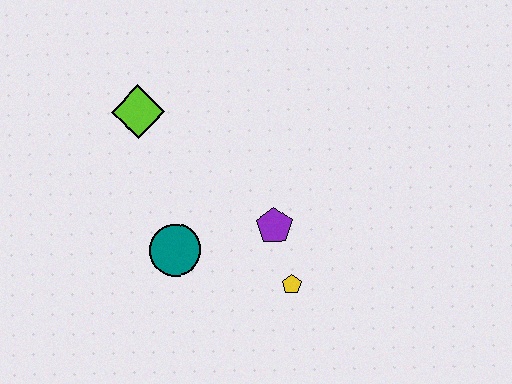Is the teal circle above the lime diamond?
No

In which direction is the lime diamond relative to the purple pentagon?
The lime diamond is to the left of the purple pentagon.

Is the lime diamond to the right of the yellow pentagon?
No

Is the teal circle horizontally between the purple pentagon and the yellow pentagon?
No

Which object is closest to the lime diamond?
The teal circle is closest to the lime diamond.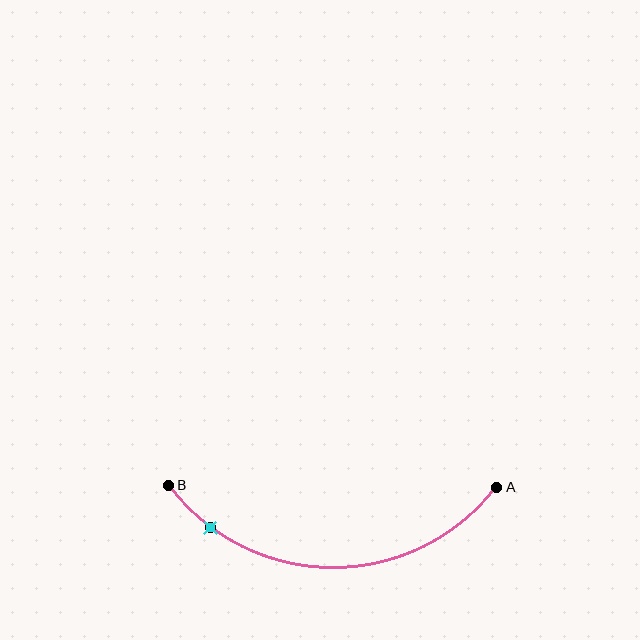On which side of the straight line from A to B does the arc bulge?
The arc bulges below the straight line connecting A and B.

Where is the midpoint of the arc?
The arc midpoint is the point on the curve farthest from the straight line joining A and B. It sits below that line.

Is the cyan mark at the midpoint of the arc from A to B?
No. The cyan mark lies on the arc but is closer to endpoint B. The arc midpoint would be at the point on the curve equidistant along the arc from both A and B.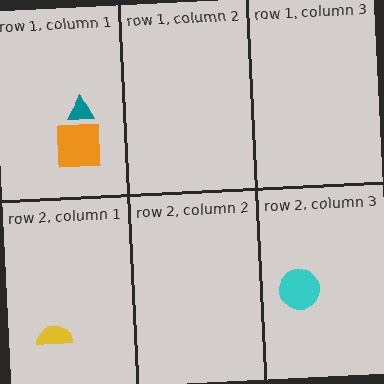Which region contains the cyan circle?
The row 2, column 3 region.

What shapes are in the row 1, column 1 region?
The teal triangle, the orange square.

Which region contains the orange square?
The row 1, column 1 region.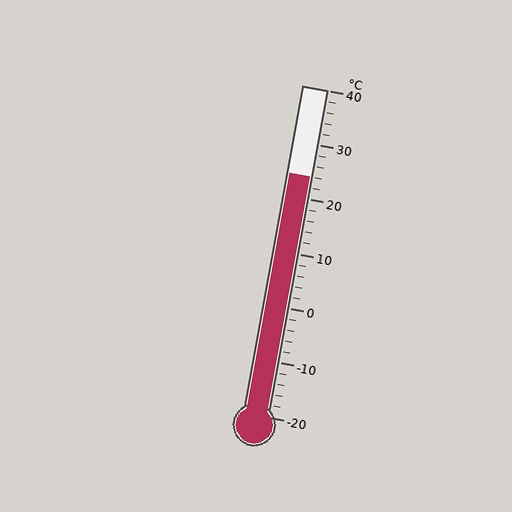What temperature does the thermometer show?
The thermometer shows approximately 24°C.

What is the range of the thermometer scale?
The thermometer scale ranges from -20°C to 40°C.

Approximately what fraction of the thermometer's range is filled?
The thermometer is filled to approximately 75% of its range.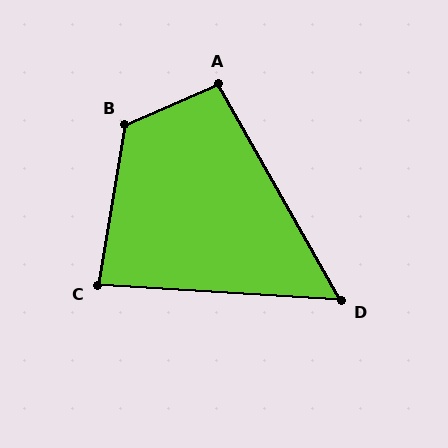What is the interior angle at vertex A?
Approximately 96 degrees (obtuse).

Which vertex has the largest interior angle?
B, at approximately 123 degrees.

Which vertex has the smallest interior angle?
D, at approximately 57 degrees.